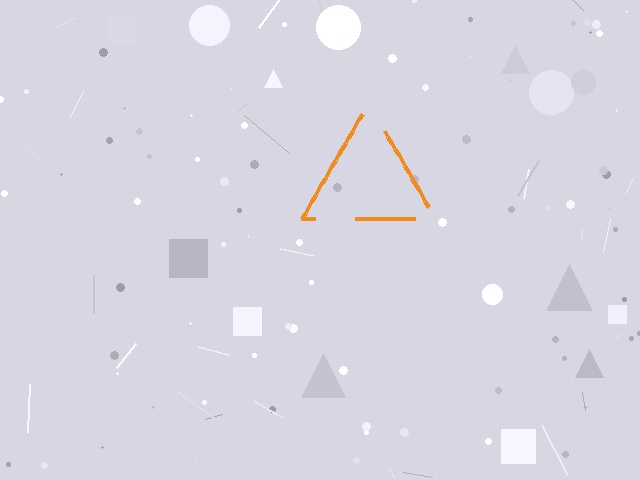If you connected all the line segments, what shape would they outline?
They would outline a triangle.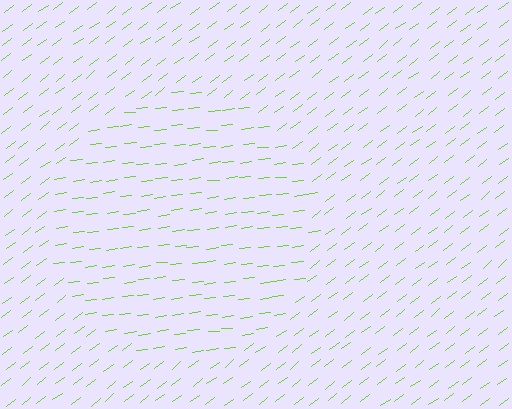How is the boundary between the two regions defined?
The boundary is defined purely by a change in line orientation (approximately 30 degrees difference). All lines are the same color and thickness.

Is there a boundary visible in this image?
Yes, there is a texture boundary formed by a change in line orientation.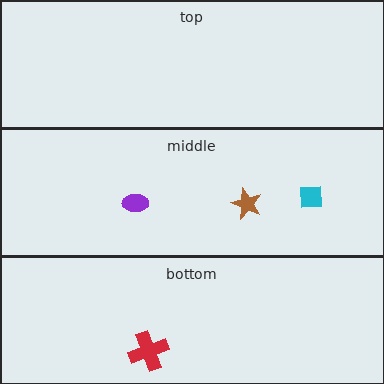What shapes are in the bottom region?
The red cross.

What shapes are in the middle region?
The cyan square, the brown star, the purple ellipse.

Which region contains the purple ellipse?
The middle region.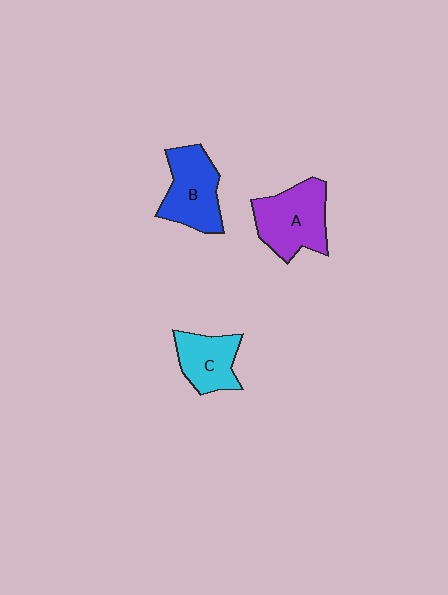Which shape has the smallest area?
Shape C (cyan).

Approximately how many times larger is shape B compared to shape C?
Approximately 1.3 times.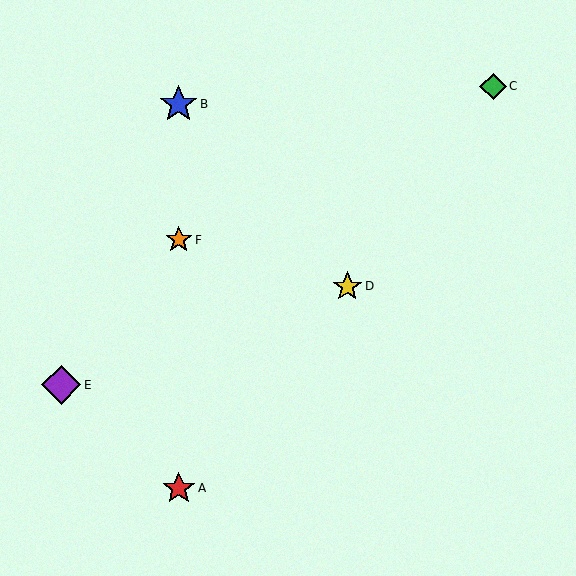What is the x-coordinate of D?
Object D is at x≈347.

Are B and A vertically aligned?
Yes, both are at x≈179.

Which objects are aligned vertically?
Objects A, B, F are aligned vertically.